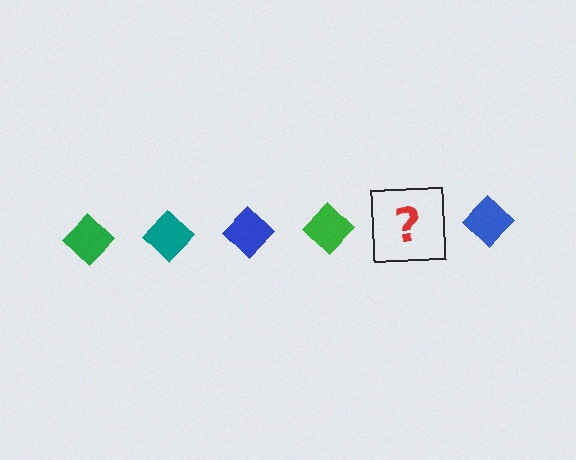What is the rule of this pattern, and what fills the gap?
The rule is that the pattern cycles through green, teal, blue diamonds. The gap should be filled with a teal diamond.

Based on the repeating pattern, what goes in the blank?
The blank should be a teal diamond.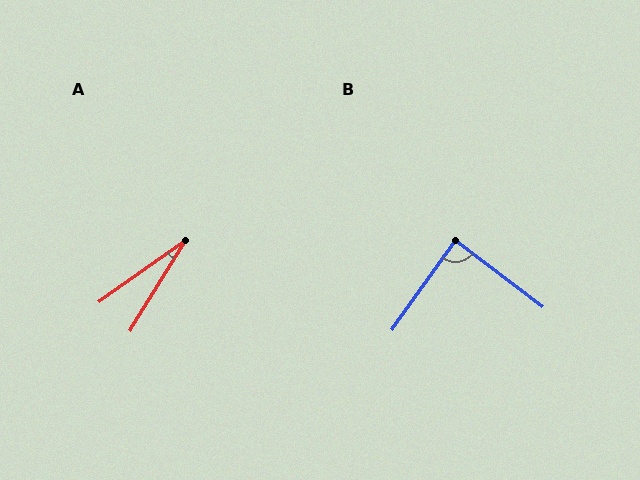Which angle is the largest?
B, at approximately 88 degrees.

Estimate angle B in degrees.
Approximately 88 degrees.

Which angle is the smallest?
A, at approximately 23 degrees.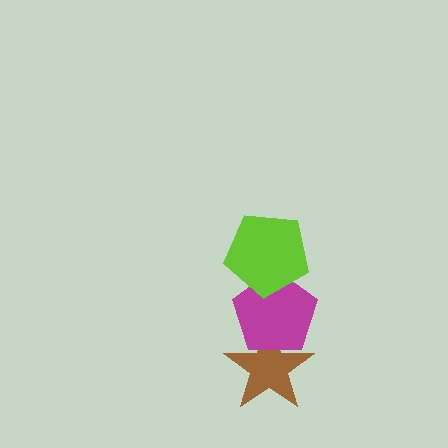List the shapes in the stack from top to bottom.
From top to bottom: the lime pentagon, the magenta pentagon, the brown star.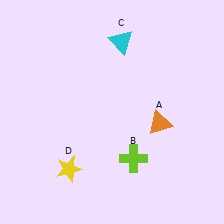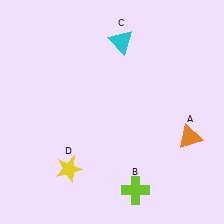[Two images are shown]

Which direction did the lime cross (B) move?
The lime cross (B) moved down.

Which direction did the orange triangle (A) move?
The orange triangle (A) moved right.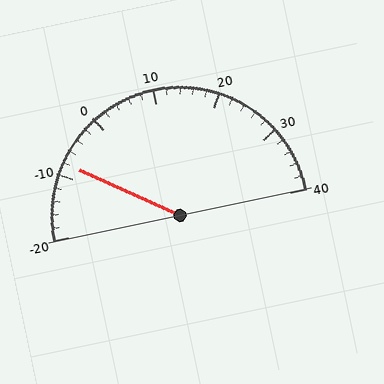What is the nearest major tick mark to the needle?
The nearest major tick mark is -10.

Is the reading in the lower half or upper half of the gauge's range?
The reading is in the lower half of the range (-20 to 40).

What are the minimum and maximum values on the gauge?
The gauge ranges from -20 to 40.